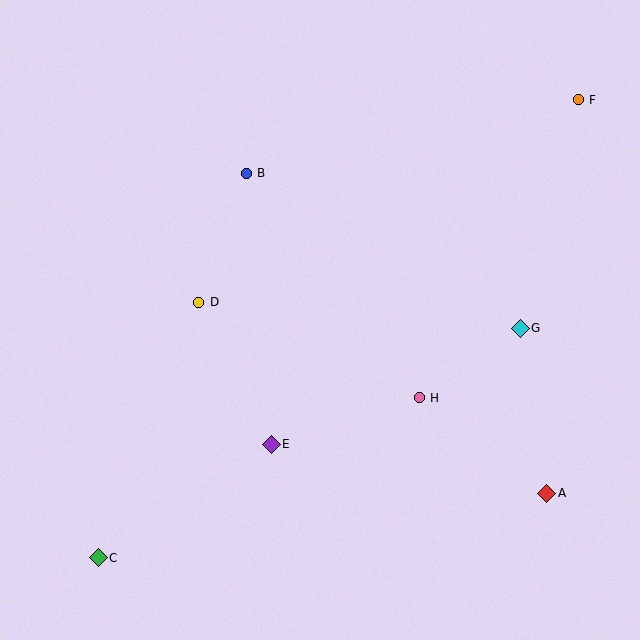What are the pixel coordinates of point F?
Point F is at (578, 100).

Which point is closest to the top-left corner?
Point B is closest to the top-left corner.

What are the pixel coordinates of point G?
Point G is at (520, 328).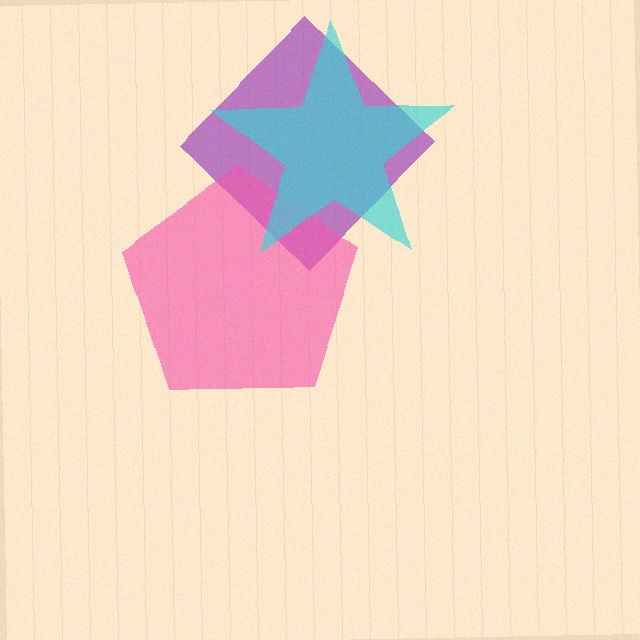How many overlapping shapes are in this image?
There are 3 overlapping shapes in the image.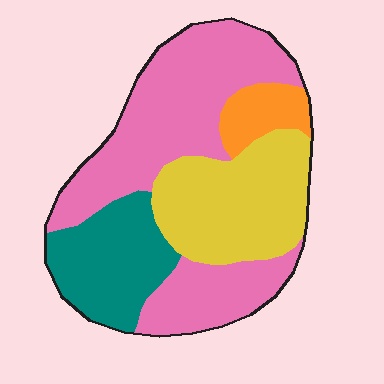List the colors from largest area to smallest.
From largest to smallest: pink, yellow, teal, orange.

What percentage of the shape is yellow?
Yellow covers about 25% of the shape.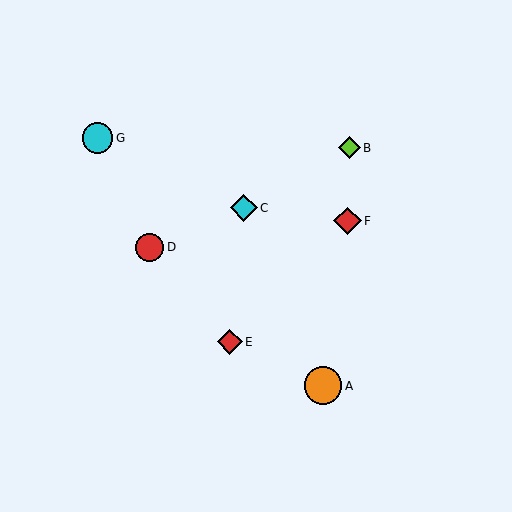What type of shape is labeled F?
Shape F is a red diamond.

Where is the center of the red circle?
The center of the red circle is at (150, 247).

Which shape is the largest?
The orange circle (labeled A) is the largest.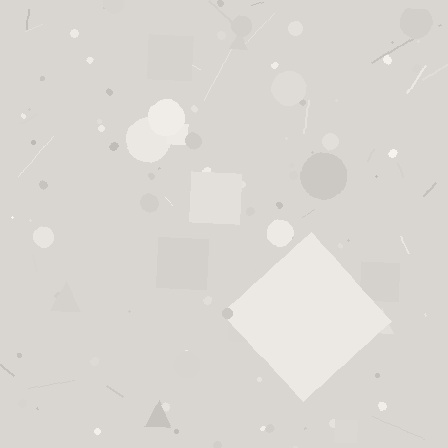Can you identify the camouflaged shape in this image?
The camouflaged shape is a diamond.